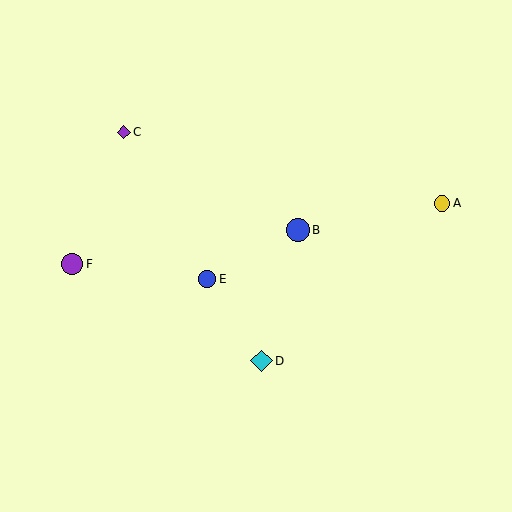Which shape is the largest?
The blue circle (labeled B) is the largest.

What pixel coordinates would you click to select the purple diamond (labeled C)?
Click at (124, 132) to select the purple diamond C.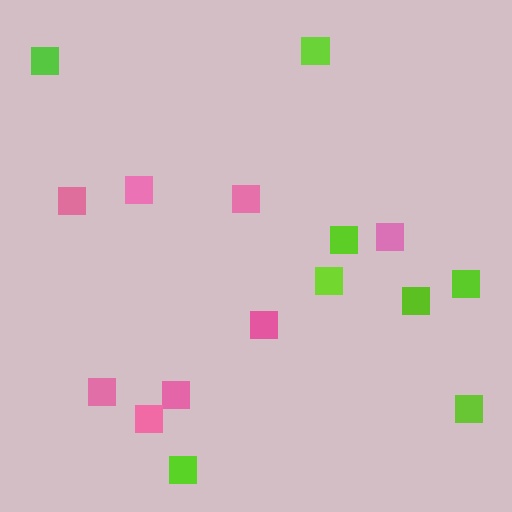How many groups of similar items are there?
There are 2 groups: one group of lime squares (8) and one group of pink squares (8).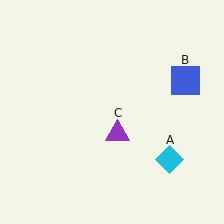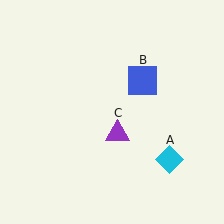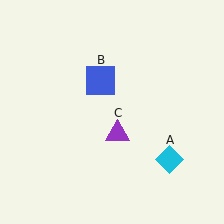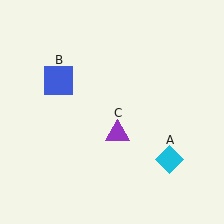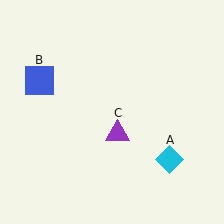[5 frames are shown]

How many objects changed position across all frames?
1 object changed position: blue square (object B).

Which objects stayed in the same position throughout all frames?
Cyan diamond (object A) and purple triangle (object C) remained stationary.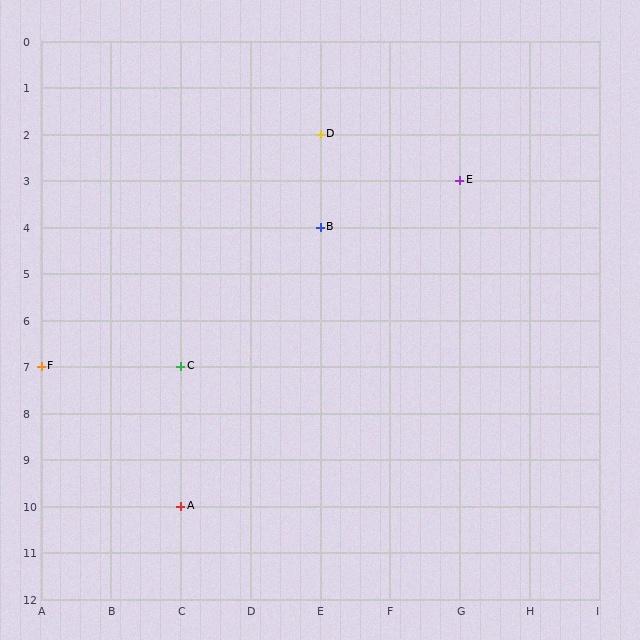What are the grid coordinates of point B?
Point B is at grid coordinates (E, 4).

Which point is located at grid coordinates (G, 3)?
Point E is at (G, 3).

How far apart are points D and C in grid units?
Points D and C are 2 columns and 5 rows apart (about 5.4 grid units diagonally).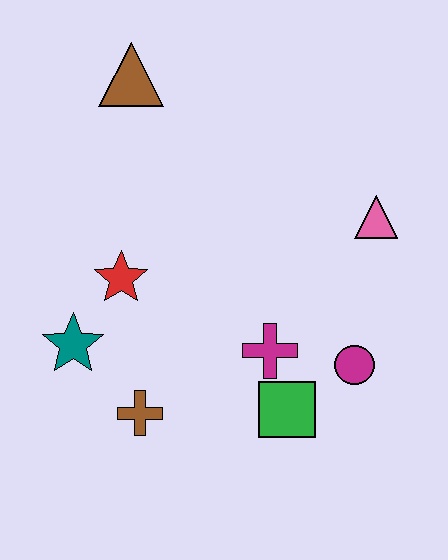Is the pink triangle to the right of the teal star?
Yes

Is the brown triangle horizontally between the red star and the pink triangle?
Yes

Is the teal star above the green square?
Yes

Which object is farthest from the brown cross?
The brown triangle is farthest from the brown cross.